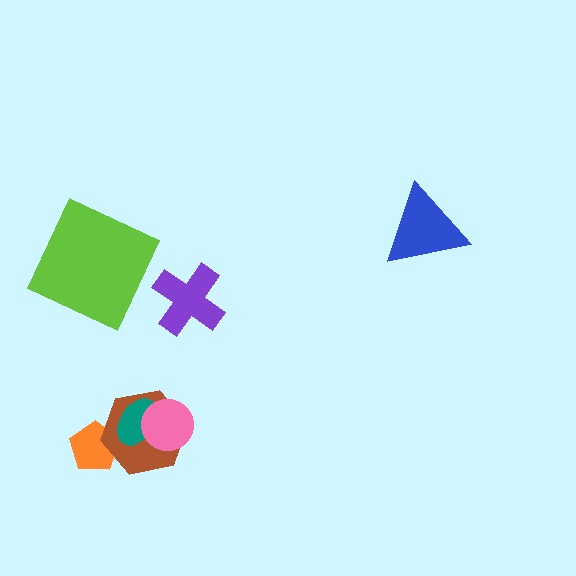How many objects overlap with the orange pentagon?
1 object overlaps with the orange pentagon.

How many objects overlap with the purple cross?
0 objects overlap with the purple cross.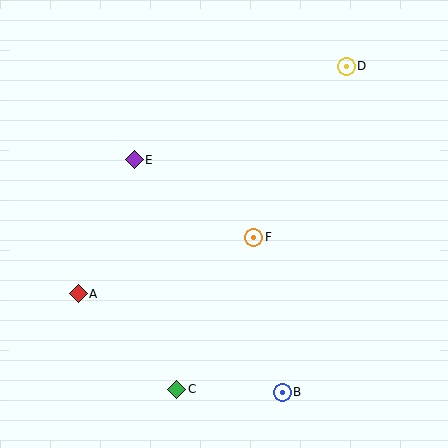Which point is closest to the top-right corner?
Point D is closest to the top-right corner.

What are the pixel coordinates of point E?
Point E is at (134, 160).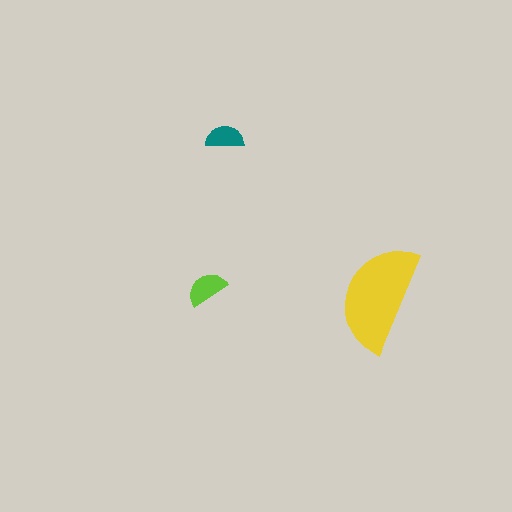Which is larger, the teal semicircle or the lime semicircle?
The lime one.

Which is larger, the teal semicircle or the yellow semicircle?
The yellow one.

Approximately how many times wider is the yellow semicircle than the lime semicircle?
About 2.5 times wider.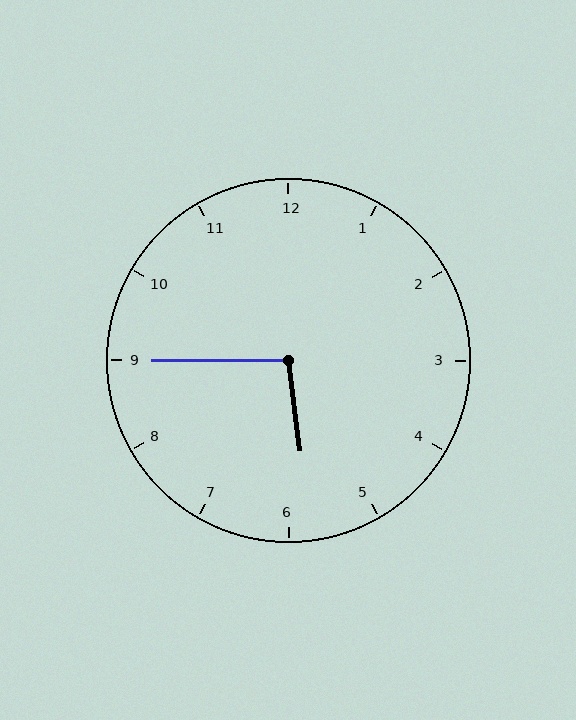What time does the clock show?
5:45.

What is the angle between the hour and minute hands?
Approximately 98 degrees.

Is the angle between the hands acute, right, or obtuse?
It is obtuse.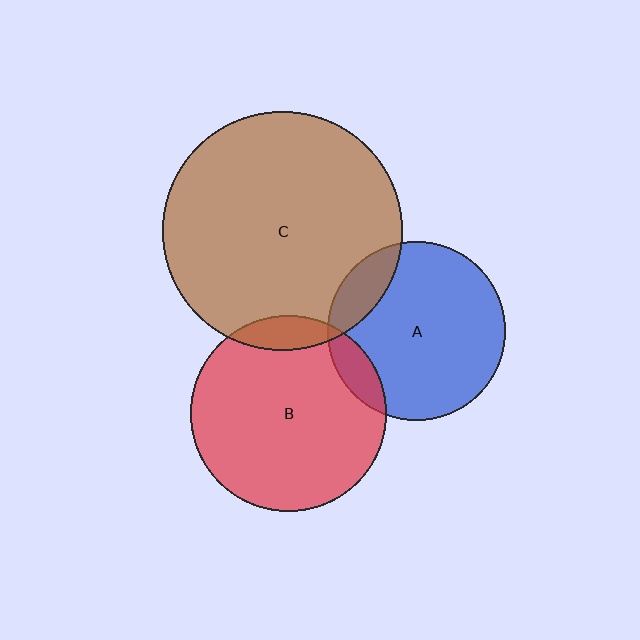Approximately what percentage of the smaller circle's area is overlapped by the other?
Approximately 15%.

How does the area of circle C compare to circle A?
Approximately 1.8 times.